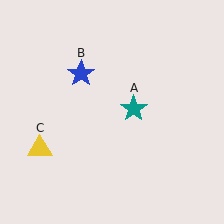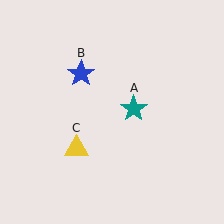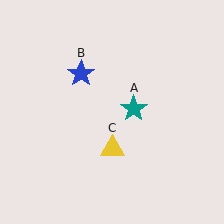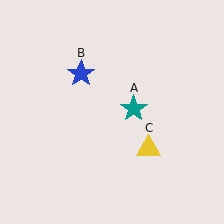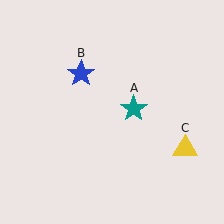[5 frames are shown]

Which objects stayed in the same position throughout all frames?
Teal star (object A) and blue star (object B) remained stationary.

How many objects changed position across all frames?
1 object changed position: yellow triangle (object C).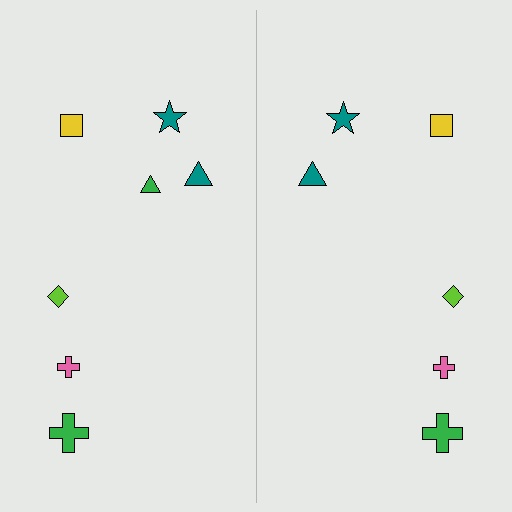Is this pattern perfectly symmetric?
No, the pattern is not perfectly symmetric. A green triangle is missing from the right side.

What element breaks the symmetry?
A green triangle is missing from the right side.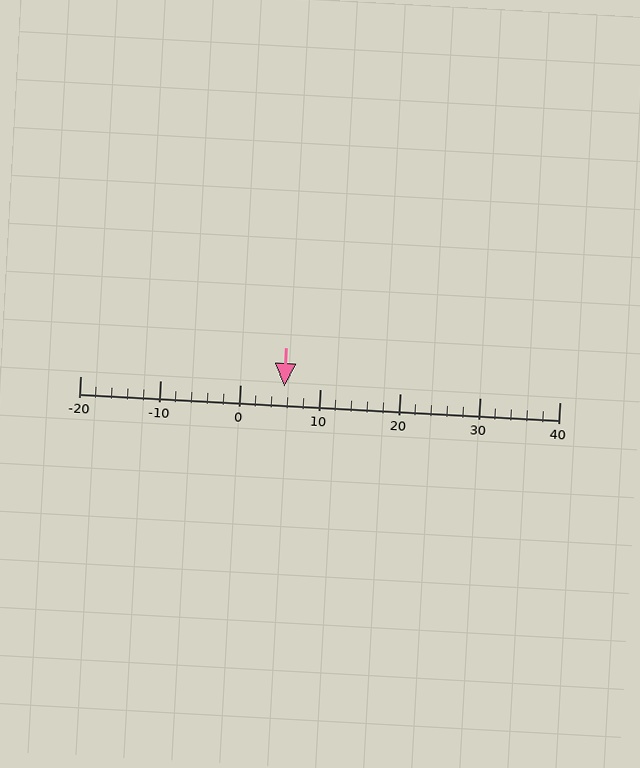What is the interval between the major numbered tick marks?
The major tick marks are spaced 10 units apart.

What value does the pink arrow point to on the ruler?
The pink arrow points to approximately 6.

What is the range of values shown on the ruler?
The ruler shows values from -20 to 40.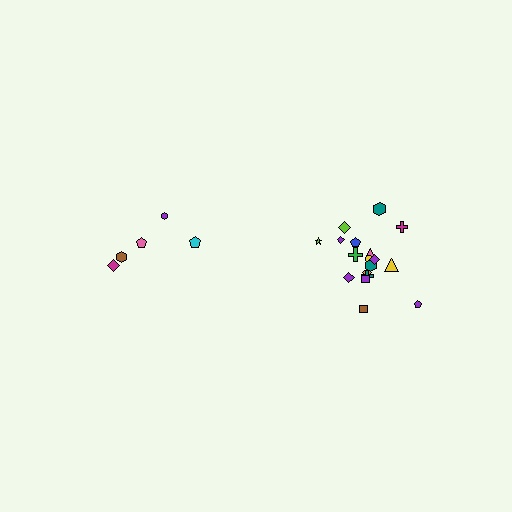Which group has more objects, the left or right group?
The right group.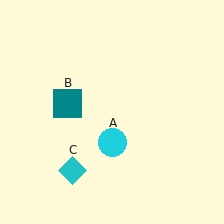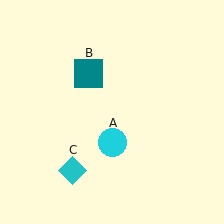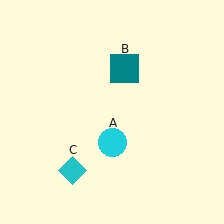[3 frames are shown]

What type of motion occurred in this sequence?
The teal square (object B) rotated clockwise around the center of the scene.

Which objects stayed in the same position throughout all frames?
Cyan circle (object A) and cyan diamond (object C) remained stationary.